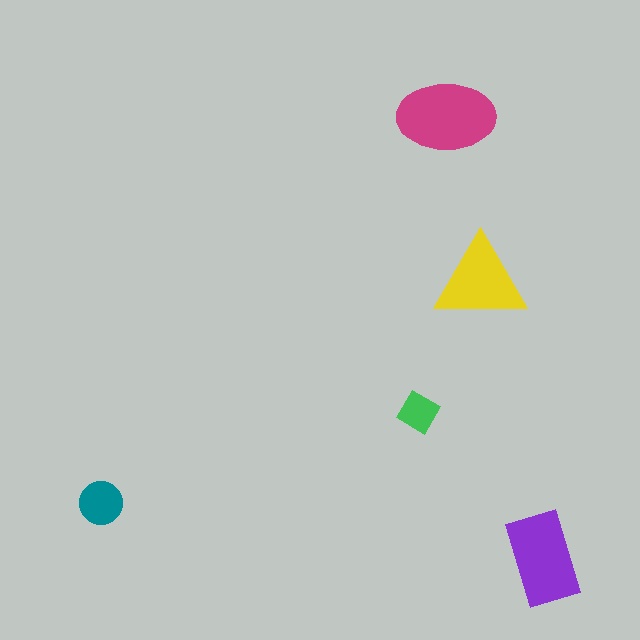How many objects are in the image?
There are 5 objects in the image.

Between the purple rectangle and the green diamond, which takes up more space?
The purple rectangle.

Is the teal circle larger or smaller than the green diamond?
Larger.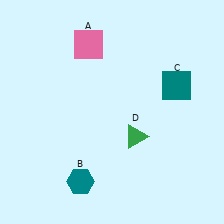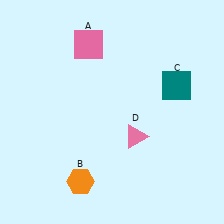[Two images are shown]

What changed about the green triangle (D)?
In Image 1, D is green. In Image 2, it changed to pink.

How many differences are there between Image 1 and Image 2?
There are 2 differences between the two images.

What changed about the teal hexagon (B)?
In Image 1, B is teal. In Image 2, it changed to orange.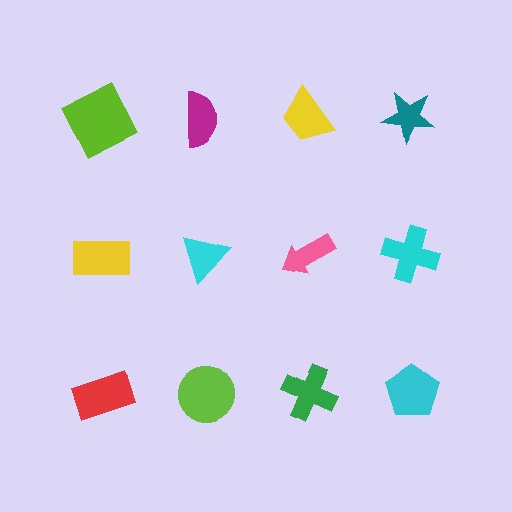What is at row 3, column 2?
A lime circle.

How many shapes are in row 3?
4 shapes.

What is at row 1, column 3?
A yellow trapezoid.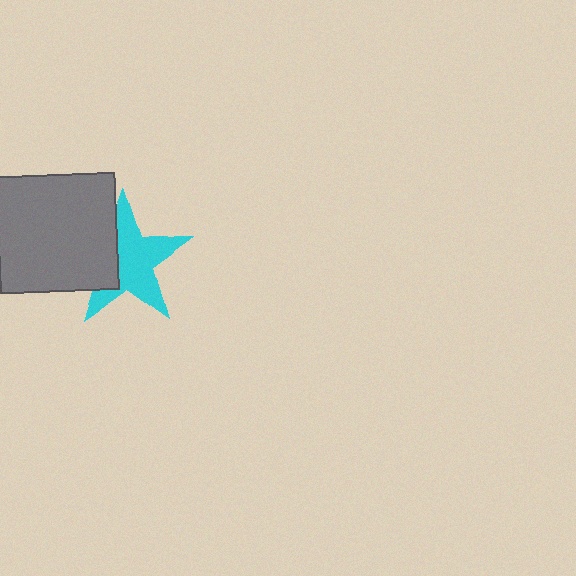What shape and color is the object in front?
The object in front is a gray rectangle.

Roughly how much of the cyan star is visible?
Most of it is visible (roughly 68%).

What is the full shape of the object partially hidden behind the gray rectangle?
The partially hidden object is a cyan star.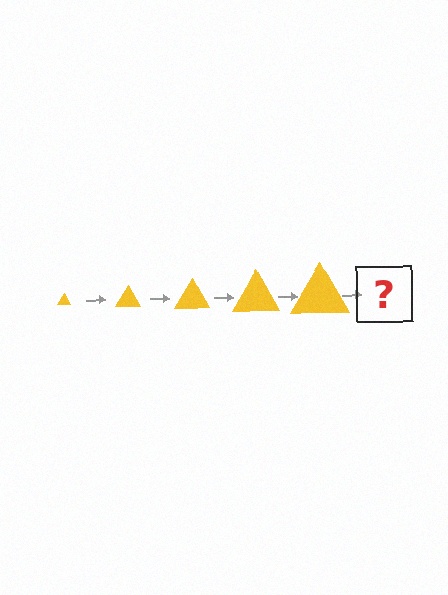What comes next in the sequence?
The next element should be a yellow triangle, larger than the previous one.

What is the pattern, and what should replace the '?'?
The pattern is that the triangle gets progressively larger each step. The '?' should be a yellow triangle, larger than the previous one.